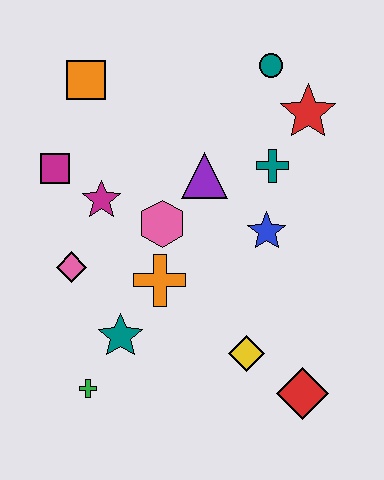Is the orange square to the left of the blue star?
Yes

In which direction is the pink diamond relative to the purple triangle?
The pink diamond is to the left of the purple triangle.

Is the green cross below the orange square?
Yes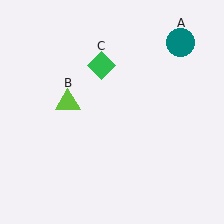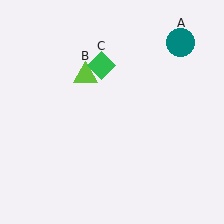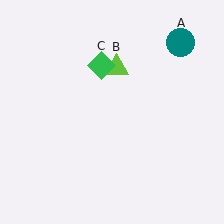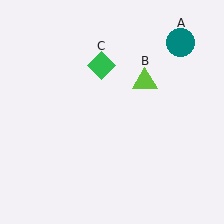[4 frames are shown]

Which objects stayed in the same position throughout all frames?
Teal circle (object A) and green diamond (object C) remained stationary.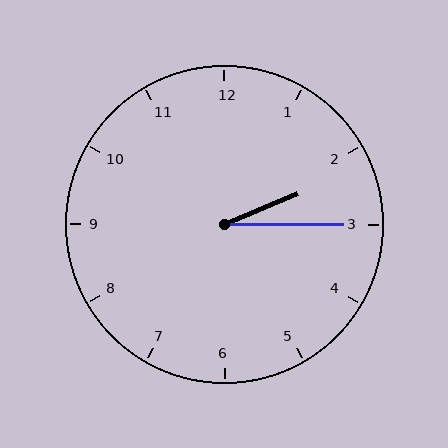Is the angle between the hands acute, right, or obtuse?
It is acute.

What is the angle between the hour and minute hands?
Approximately 22 degrees.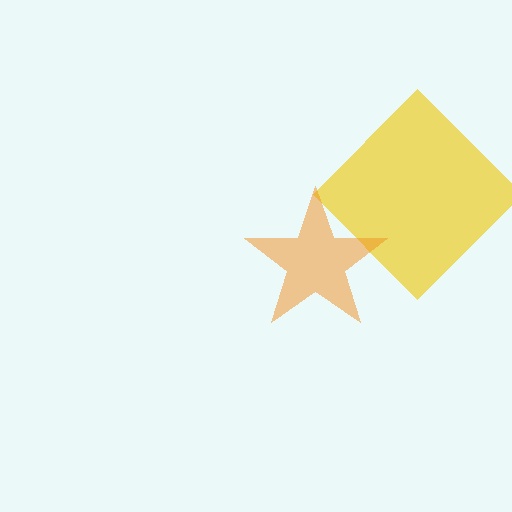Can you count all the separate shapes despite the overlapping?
Yes, there are 2 separate shapes.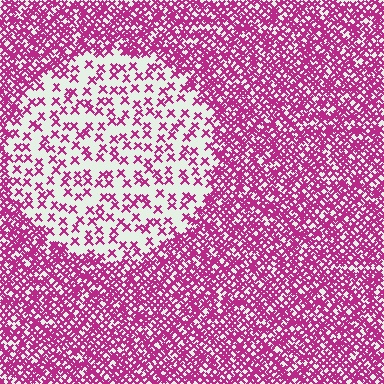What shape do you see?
I see a circle.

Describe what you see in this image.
The image contains small magenta elements arranged at two different densities. A circle-shaped region is visible where the elements are less densely packed than the surrounding area.